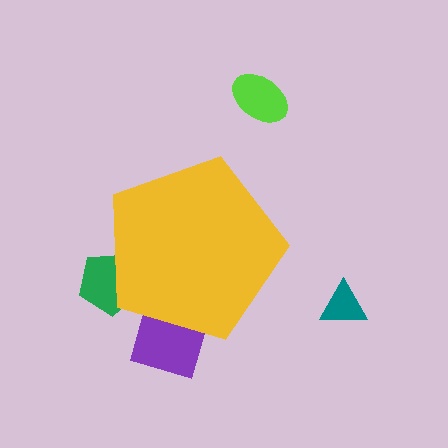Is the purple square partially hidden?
Yes, the purple square is partially hidden behind the yellow pentagon.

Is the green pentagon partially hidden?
Yes, the green pentagon is partially hidden behind the yellow pentagon.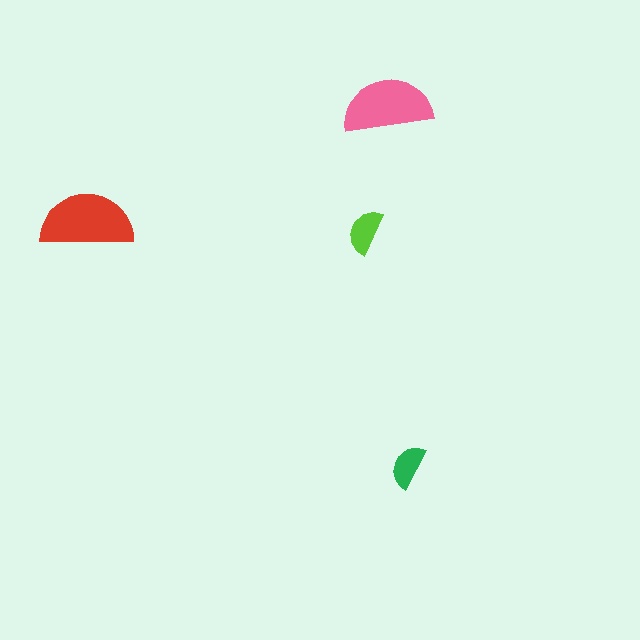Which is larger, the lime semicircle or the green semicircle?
The lime one.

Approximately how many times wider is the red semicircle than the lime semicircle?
About 2 times wider.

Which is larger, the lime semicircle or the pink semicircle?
The pink one.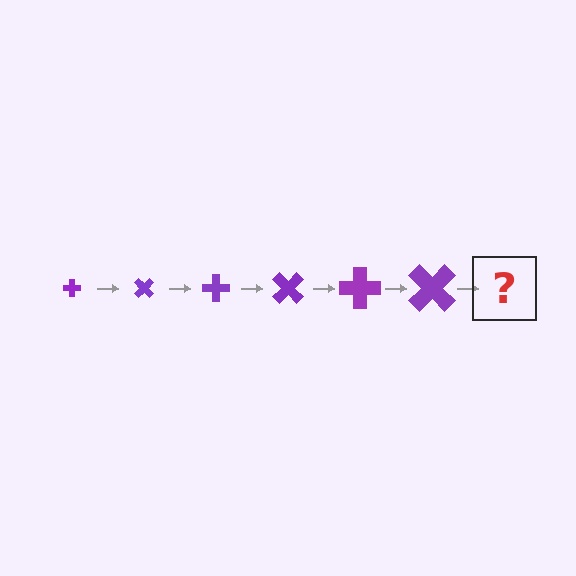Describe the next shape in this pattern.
It should be a cross, larger than the previous one and rotated 270 degrees from the start.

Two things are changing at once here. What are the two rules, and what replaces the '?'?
The two rules are that the cross grows larger each step and it rotates 45 degrees each step. The '?' should be a cross, larger than the previous one and rotated 270 degrees from the start.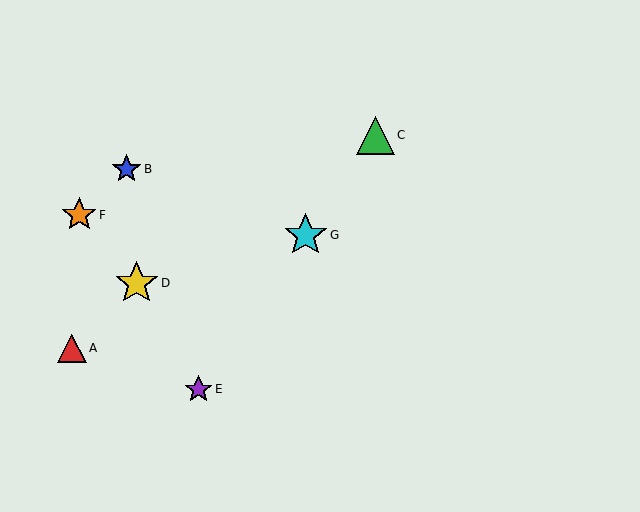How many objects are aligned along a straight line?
3 objects (C, E, G) are aligned along a straight line.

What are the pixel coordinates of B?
Object B is at (126, 169).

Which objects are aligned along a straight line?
Objects C, E, G are aligned along a straight line.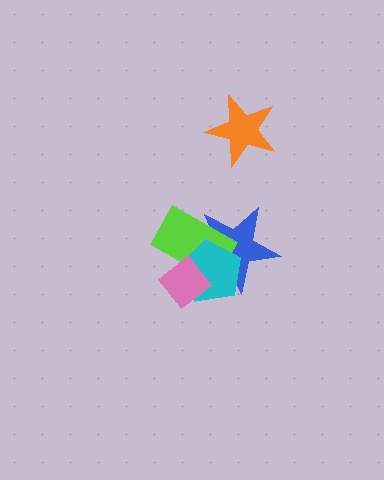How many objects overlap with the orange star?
0 objects overlap with the orange star.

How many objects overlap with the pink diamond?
3 objects overlap with the pink diamond.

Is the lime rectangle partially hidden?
Yes, it is partially covered by another shape.